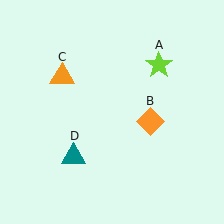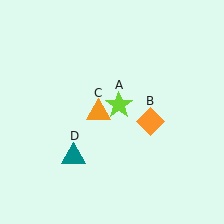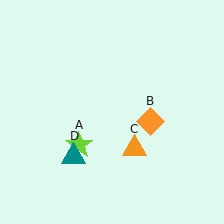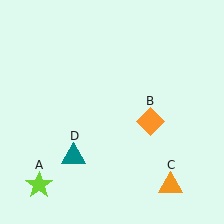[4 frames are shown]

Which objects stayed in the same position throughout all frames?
Orange diamond (object B) and teal triangle (object D) remained stationary.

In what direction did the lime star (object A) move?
The lime star (object A) moved down and to the left.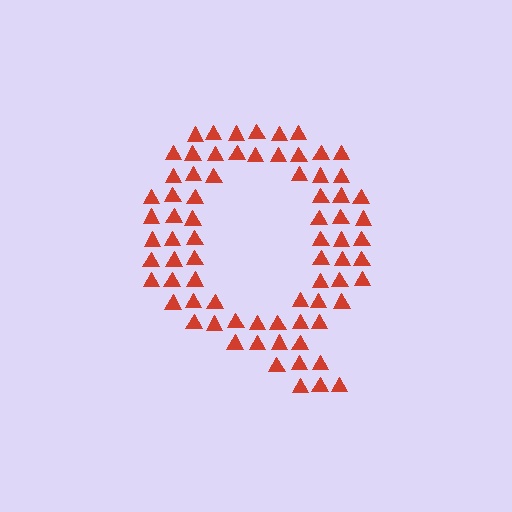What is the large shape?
The large shape is the letter Q.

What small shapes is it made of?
It is made of small triangles.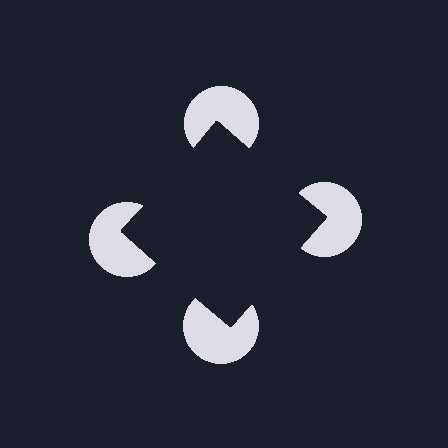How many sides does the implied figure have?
4 sides.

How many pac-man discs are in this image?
There are 4 — one at each vertex of the illusory square.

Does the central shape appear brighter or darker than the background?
It typically appears slightly darker than the background, even though no actual brightness change is drawn.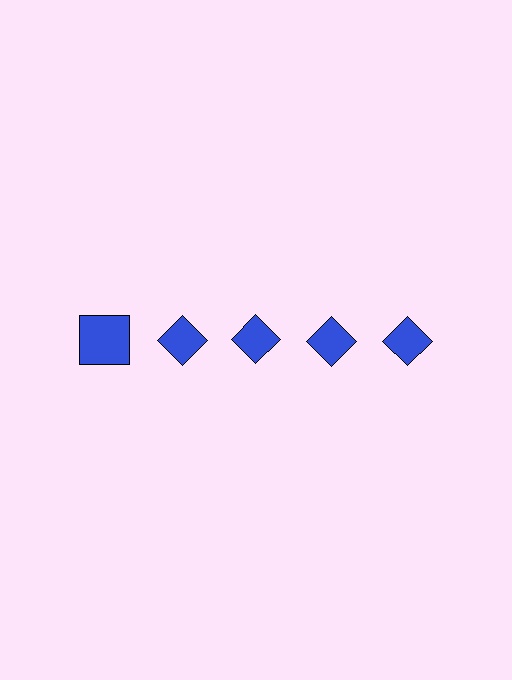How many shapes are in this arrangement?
There are 5 shapes arranged in a grid pattern.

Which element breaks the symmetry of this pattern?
The blue square in the top row, leftmost column breaks the symmetry. All other shapes are blue diamonds.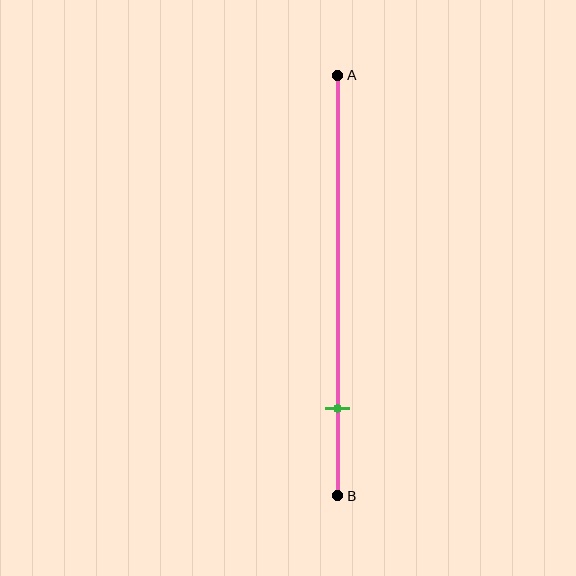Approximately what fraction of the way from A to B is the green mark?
The green mark is approximately 80% of the way from A to B.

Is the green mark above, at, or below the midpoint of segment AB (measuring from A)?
The green mark is below the midpoint of segment AB.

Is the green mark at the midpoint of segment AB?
No, the mark is at about 80% from A, not at the 50% midpoint.